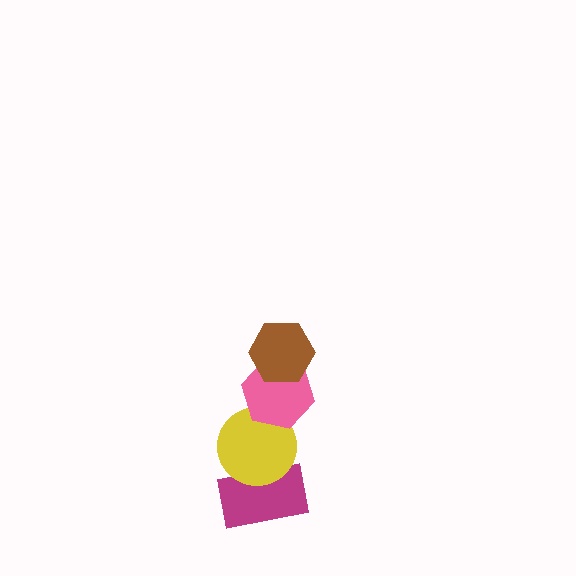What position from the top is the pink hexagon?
The pink hexagon is 2nd from the top.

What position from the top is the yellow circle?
The yellow circle is 3rd from the top.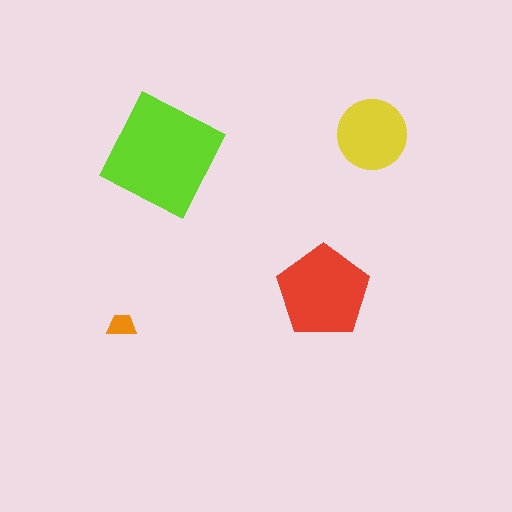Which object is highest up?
The yellow circle is topmost.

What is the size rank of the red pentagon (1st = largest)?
2nd.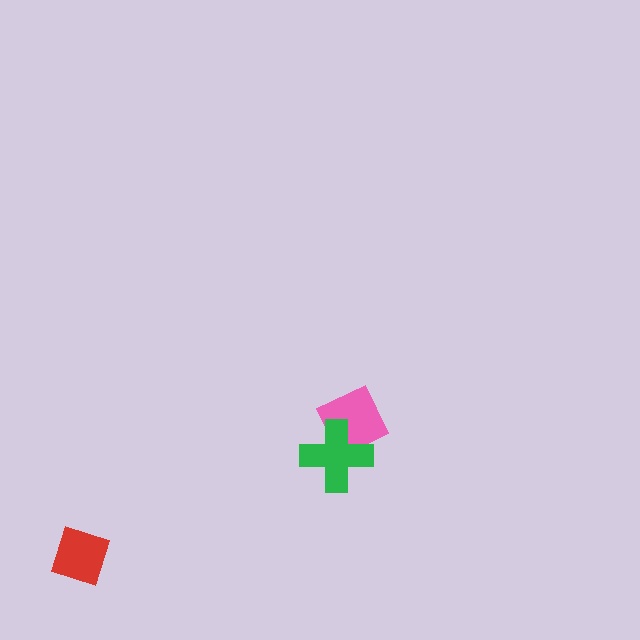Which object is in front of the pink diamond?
The green cross is in front of the pink diamond.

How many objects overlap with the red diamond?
0 objects overlap with the red diamond.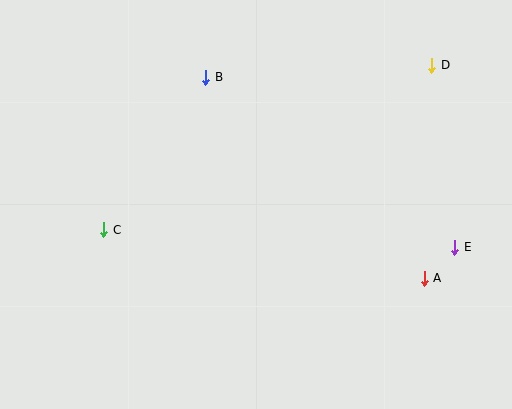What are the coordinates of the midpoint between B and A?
The midpoint between B and A is at (315, 178).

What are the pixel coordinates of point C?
Point C is at (104, 230).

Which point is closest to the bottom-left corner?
Point C is closest to the bottom-left corner.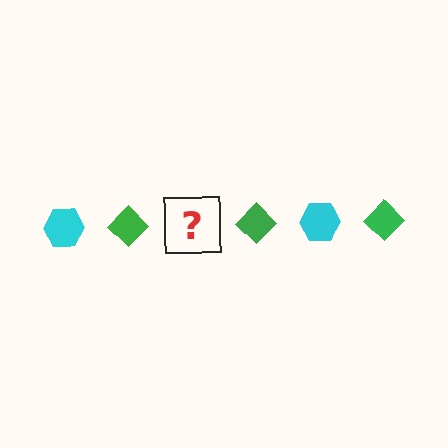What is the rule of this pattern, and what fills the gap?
The rule is that the pattern alternates between cyan hexagon and green diamond. The gap should be filled with a cyan hexagon.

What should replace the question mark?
The question mark should be replaced with a cyan hexagon.